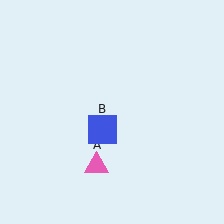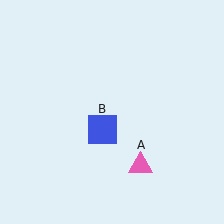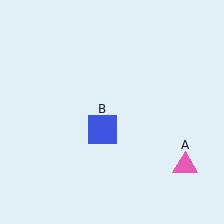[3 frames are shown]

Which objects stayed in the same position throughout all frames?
Blue square (object B) remained stationary.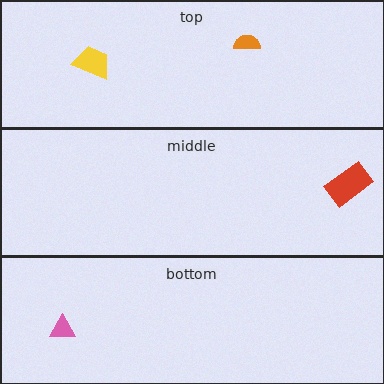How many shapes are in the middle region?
1.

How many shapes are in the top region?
2.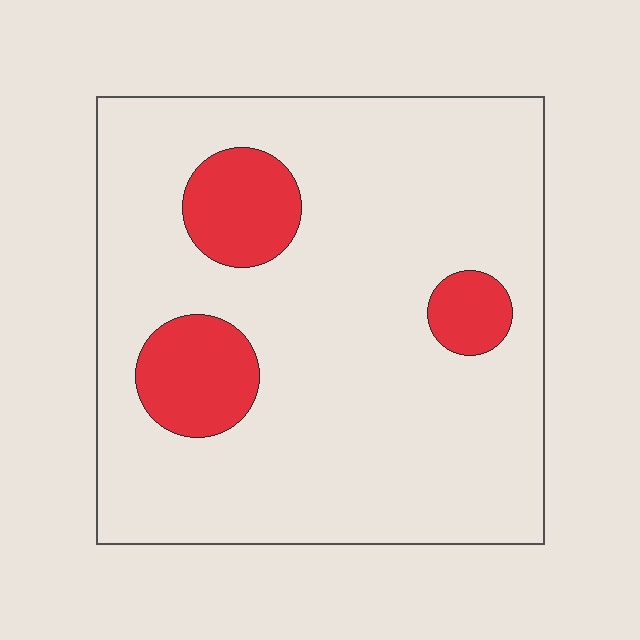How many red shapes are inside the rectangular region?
3.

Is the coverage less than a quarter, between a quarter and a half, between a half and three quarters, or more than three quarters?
Less than a quarter.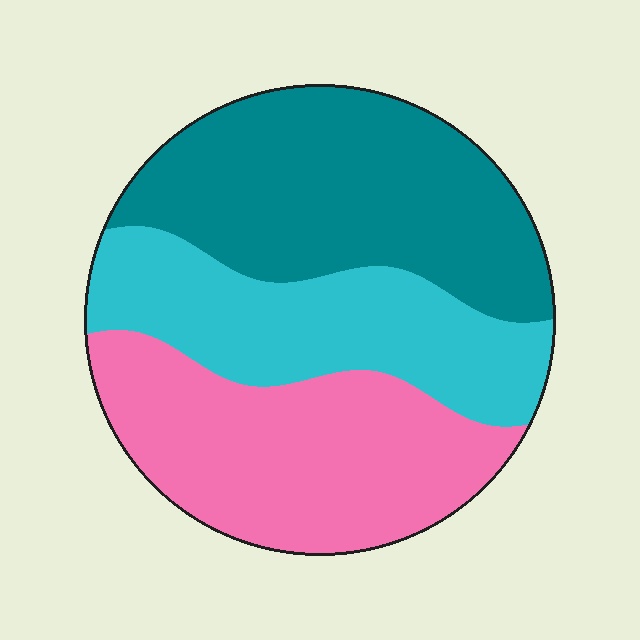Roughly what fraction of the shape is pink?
Pink covers about 35% of the shape.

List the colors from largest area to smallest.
From largest to smallest: teal, pink, cyan.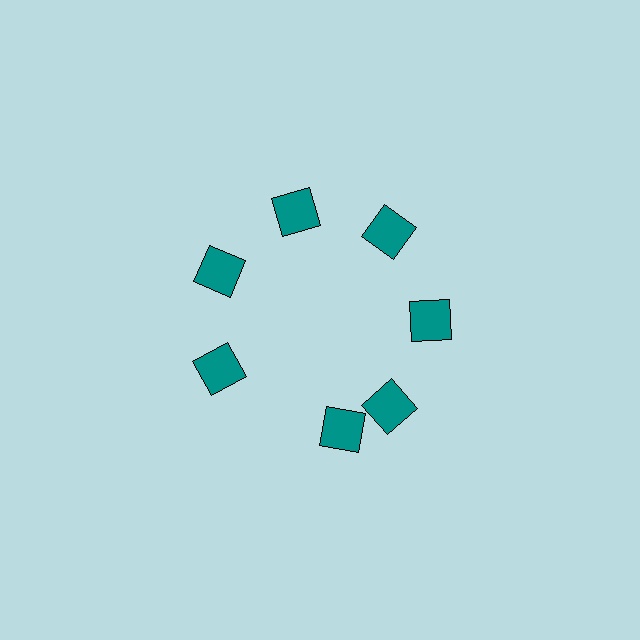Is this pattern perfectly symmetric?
No. The 7 teal squares are arranged in a ring, but one element near the 6 o'clock position is rotated out of alignment along the ring, breaking the 7-fold rotational symmetry.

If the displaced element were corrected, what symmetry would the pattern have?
It would have 7-fold rotational symmetry — the pattern would map onto itself every 51 degrees.